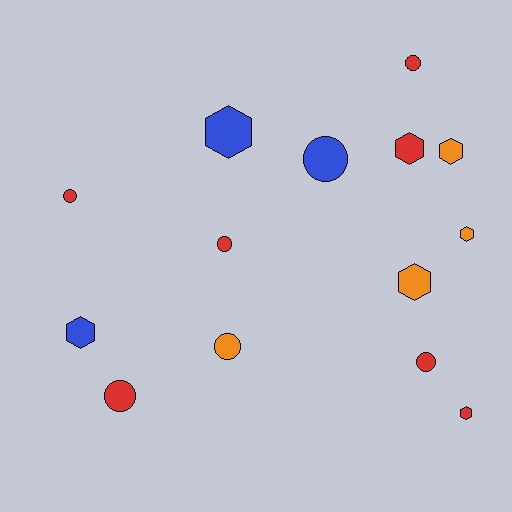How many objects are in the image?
There are 14 objects.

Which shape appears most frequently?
Circle, with 7 objects.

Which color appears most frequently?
Red, with 7 objects.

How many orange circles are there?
There is 1 orange circle.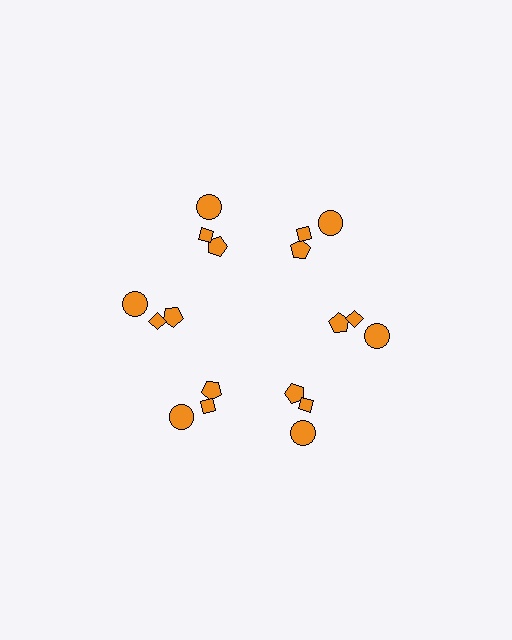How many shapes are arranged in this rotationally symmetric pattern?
There are 18 shapes, arranged in 6 groups of 3.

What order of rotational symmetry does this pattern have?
This pattern has 6-fold rotational symmetry.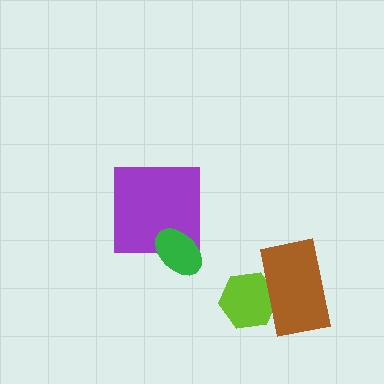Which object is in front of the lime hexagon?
The brown rectangle is in front of the lime hexagon.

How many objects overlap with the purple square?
1 object overlaps with the purple square.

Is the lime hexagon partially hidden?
Yes, it is partially covered by another shape.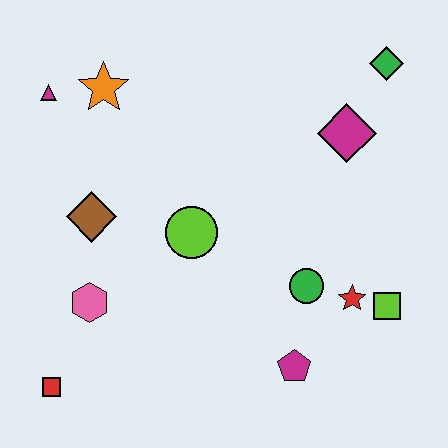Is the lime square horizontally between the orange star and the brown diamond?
No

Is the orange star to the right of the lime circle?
No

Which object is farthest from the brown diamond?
The green diamond is farthest from the brown diamond.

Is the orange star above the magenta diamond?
Yes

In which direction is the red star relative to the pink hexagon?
The red star is to the right of the pink hexagon.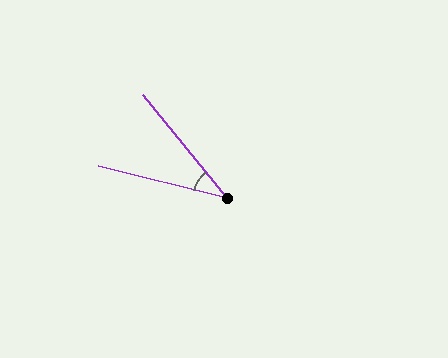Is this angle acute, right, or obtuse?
It is acute.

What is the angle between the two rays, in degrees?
Approximately 37 degrees.